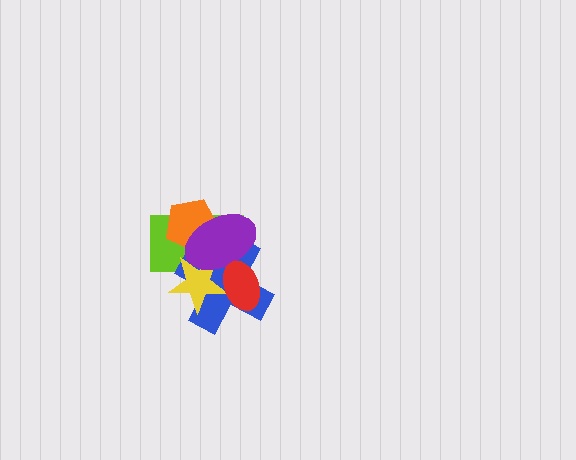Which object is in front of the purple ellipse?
The red ellipse is in front of the purple ellipse.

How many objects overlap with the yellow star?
4 objects overlap with the yellow star.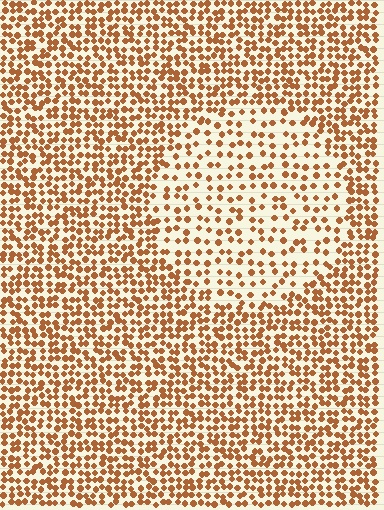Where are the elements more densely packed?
The elements are more densely packed outside the circle boundary.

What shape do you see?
I see a circle.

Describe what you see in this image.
The image contains small brown elements arranged at two different densities. A circle-shaped region is visible where the elements are less densely packed than the surrounding area.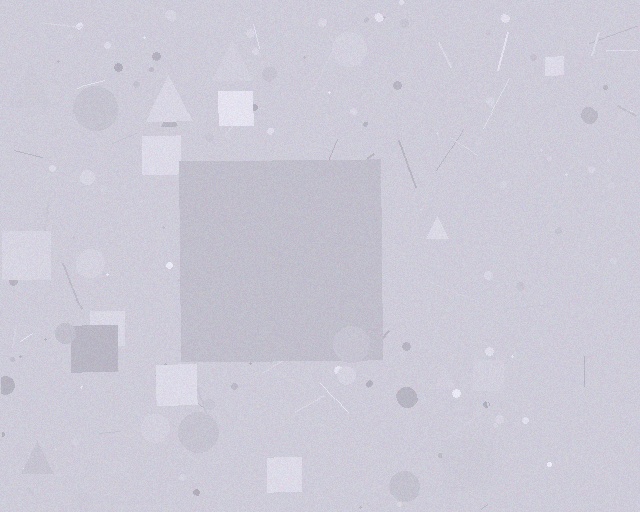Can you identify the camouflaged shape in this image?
The camouflaged shape is a square.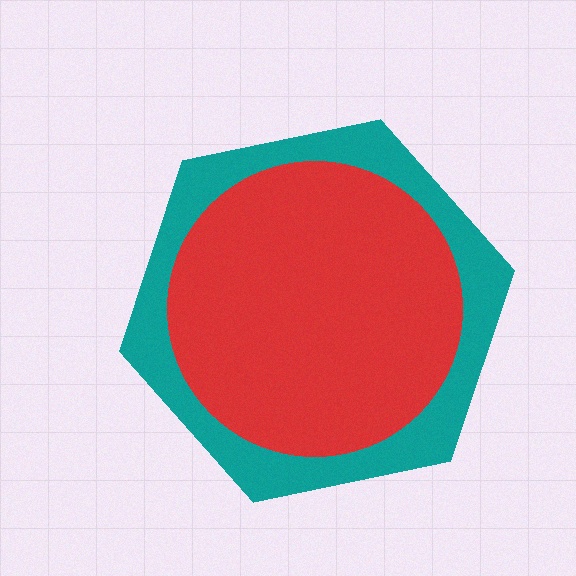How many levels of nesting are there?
2.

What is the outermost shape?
The teal hexagon.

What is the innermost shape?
The red circle.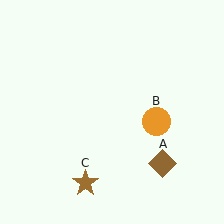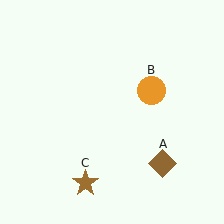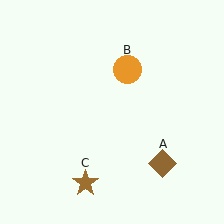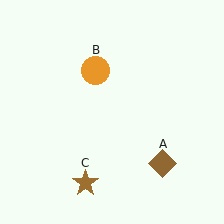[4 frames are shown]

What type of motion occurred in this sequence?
The orange circle (object B) rotated counterclockwise around the center of the scene.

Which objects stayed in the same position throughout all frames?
Brown diamond (object A) and brown star (object C) remained stationary.